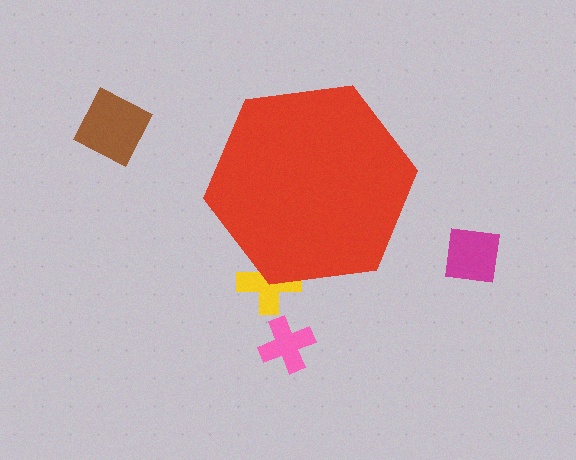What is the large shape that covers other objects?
A red hexagon.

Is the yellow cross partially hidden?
Yes, the yellow cross is partially hidden behind the red hexagon.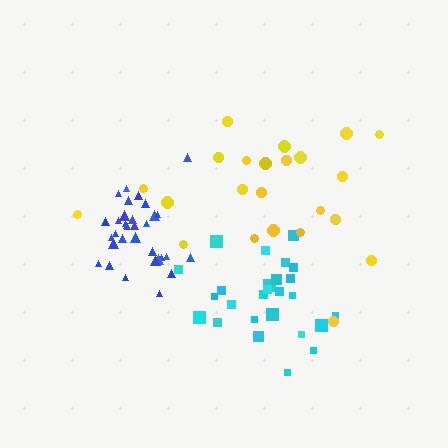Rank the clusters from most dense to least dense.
blue, cyan, yellow.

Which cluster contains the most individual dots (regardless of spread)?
Blue (33).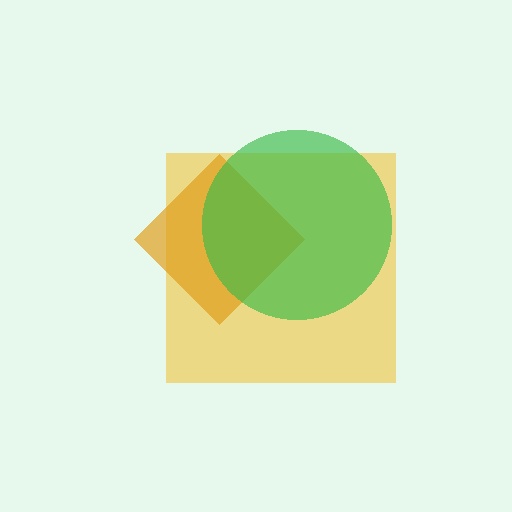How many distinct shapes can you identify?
There are 3 distinct shapes: a yellow square, an orange diamond, a green circle.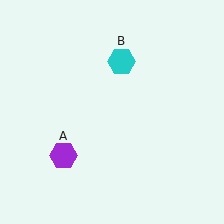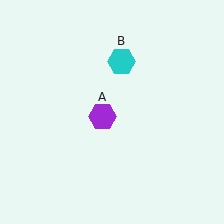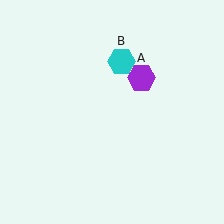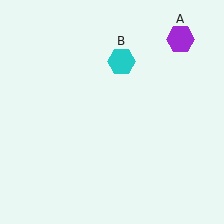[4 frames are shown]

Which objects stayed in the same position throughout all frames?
Cyan hexagon (object B) remained stationary.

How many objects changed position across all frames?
1 object changed position: purple hexagon (object A).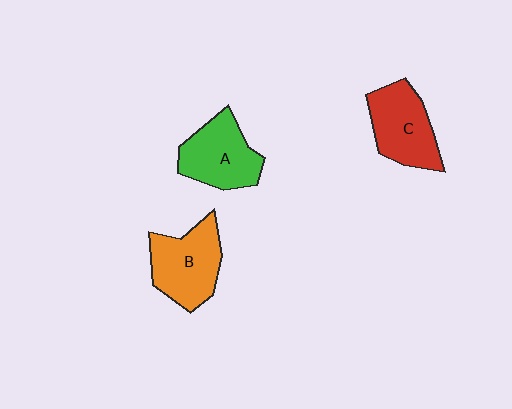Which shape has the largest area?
Shape B (orange).